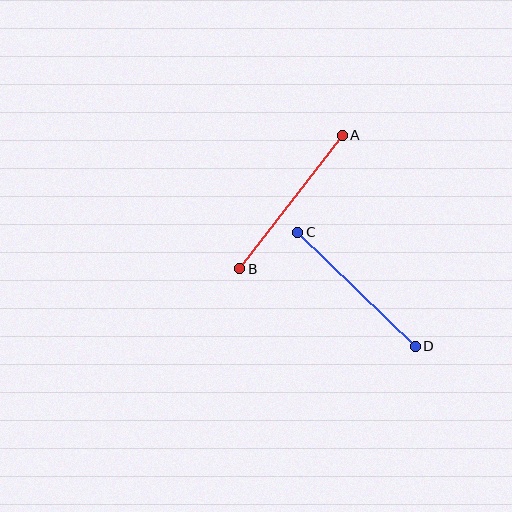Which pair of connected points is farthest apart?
Points A and B are farthest apart.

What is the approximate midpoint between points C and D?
The midpoint is at approximately (356, 289) pixels.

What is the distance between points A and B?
The distance is approximately 168 pixels.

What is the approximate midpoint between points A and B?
The midpoint is at approximately (291, 202) pixels.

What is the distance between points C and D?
The distance is approximately 163 pixels.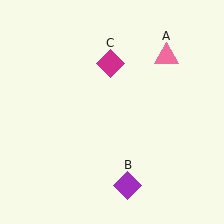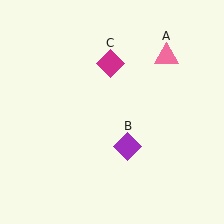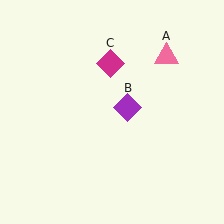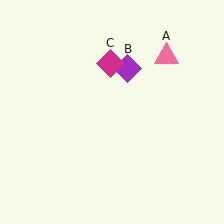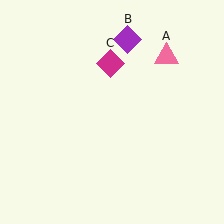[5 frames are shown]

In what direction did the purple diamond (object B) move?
The purple diamond (object B) moved up.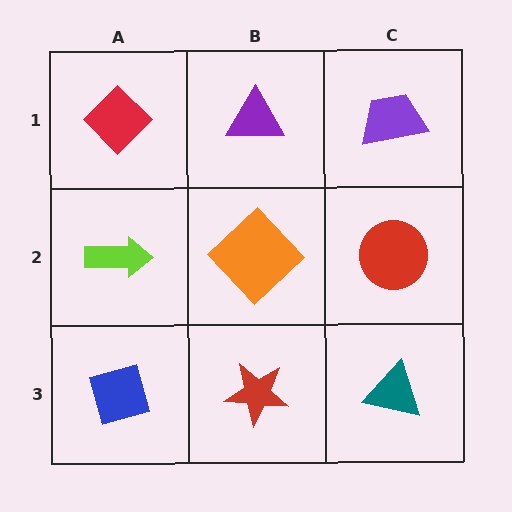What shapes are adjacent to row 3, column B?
An orange diamond (row 2, column B), a blue diamond (row 3, column A), a teal triangle (row 3, column C).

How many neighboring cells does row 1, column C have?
2.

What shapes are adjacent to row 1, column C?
A red circle (row 2, column C), a purple triangle (row 1, column B).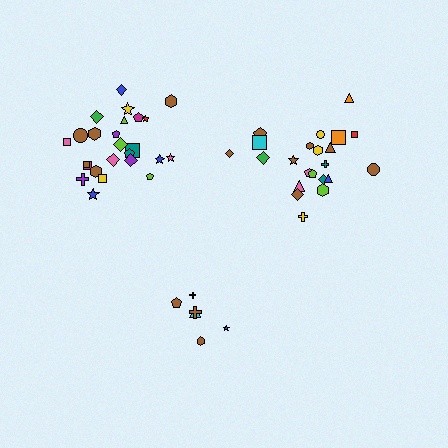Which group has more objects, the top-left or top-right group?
The top-left group.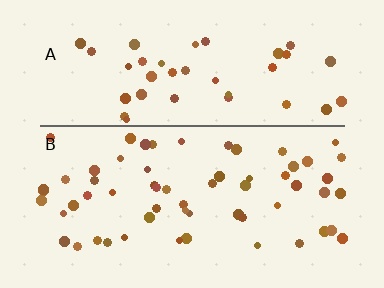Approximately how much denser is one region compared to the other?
Approximately 1.4× — region B over region A.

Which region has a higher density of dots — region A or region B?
B (the bottom).